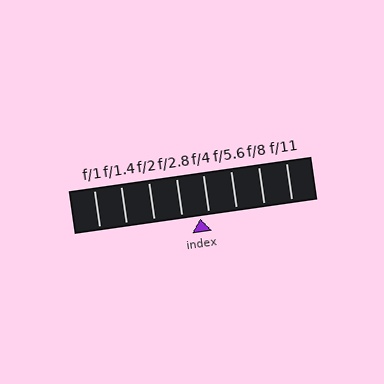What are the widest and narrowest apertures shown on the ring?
The widest aperture shown is f/1 and the narrowest is f/11.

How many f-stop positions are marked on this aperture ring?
There are 8 f-stop positions marked.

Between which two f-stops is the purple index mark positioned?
The index mark is between f/2.8 and f/4.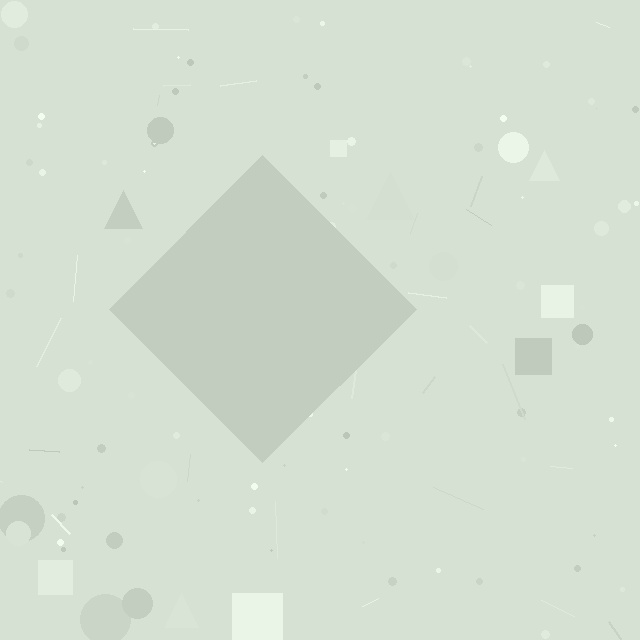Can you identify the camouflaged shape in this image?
The camouflaged shape is a diamond.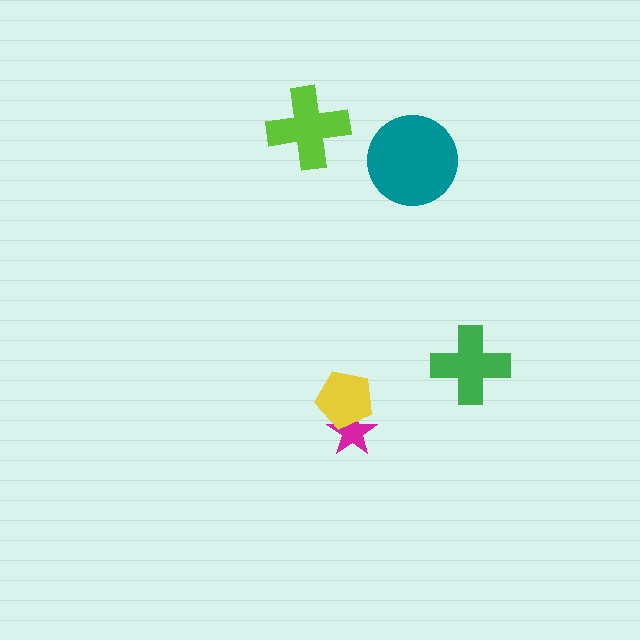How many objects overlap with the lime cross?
0 objects overlap with the lime cross.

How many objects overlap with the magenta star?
1 object overlaps with the magenta star.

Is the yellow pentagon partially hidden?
No, no other shape covers it.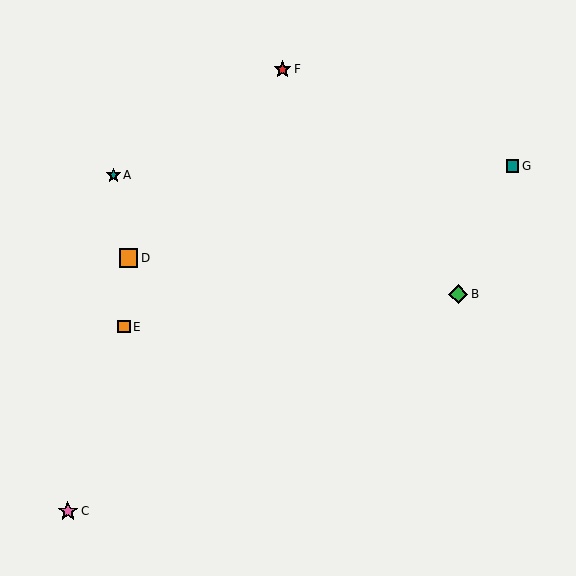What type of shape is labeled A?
Shape A is a teal star.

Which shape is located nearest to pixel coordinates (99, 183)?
The teal star (labeled A) at (113, 175) is nearest to that location.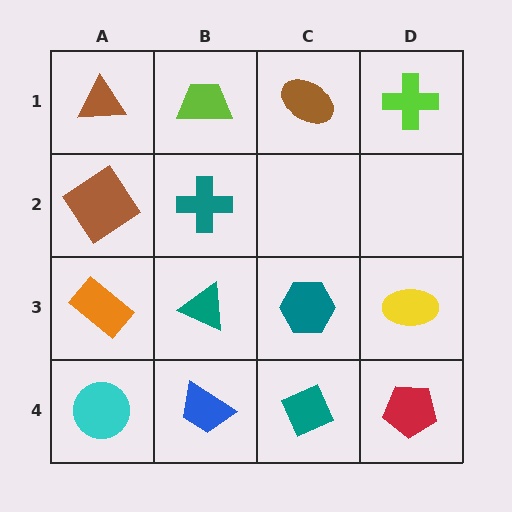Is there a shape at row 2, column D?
No, that cell is empty.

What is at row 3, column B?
A teal triangle.